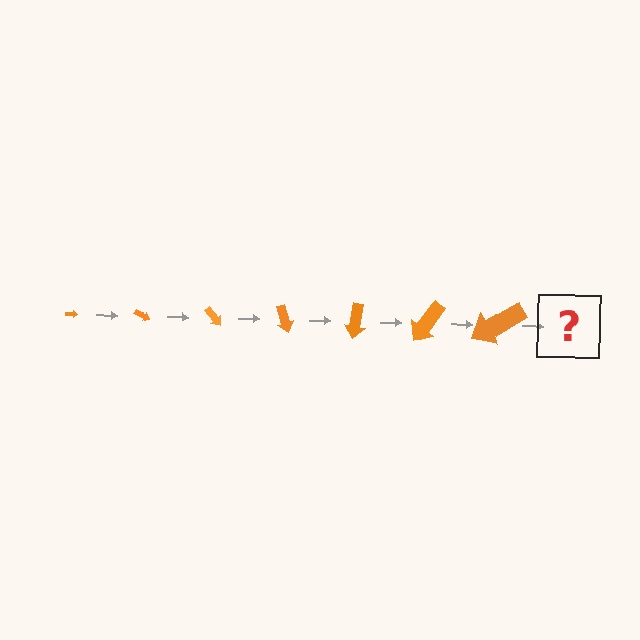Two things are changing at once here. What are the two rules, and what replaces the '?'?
The two rules are that the arrow grows larger each step and it rotates 25 degrees each step. The '?' should be an arrow, larger than the previous one and rotated 175 degrees from the start.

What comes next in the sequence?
The next element should be an arrow, larger than the previous one and rotated 175 degrees from the start.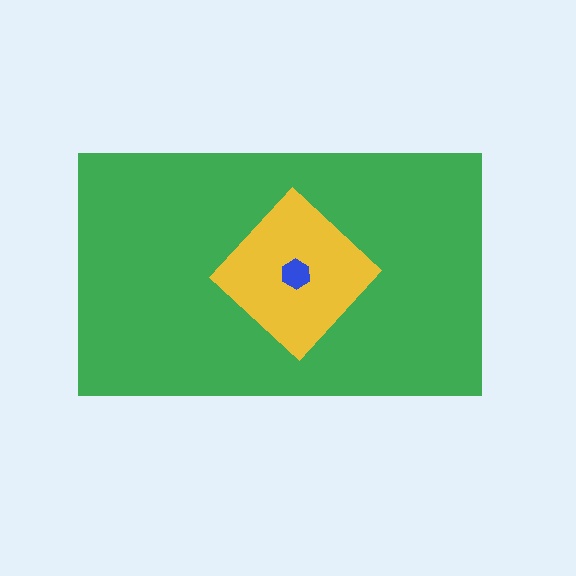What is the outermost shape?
The green rectangle.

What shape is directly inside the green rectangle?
The yellow diamond.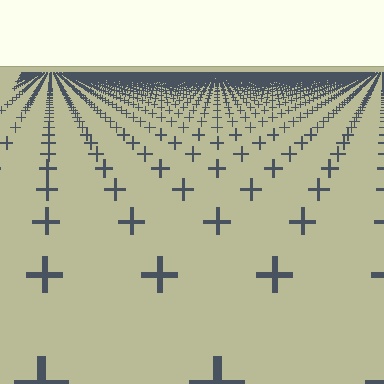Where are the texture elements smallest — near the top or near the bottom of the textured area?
Near the top.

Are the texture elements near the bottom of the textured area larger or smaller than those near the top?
Larger. Near the bottom, elements are closer to the viewer and appear at a bigger on-screen size.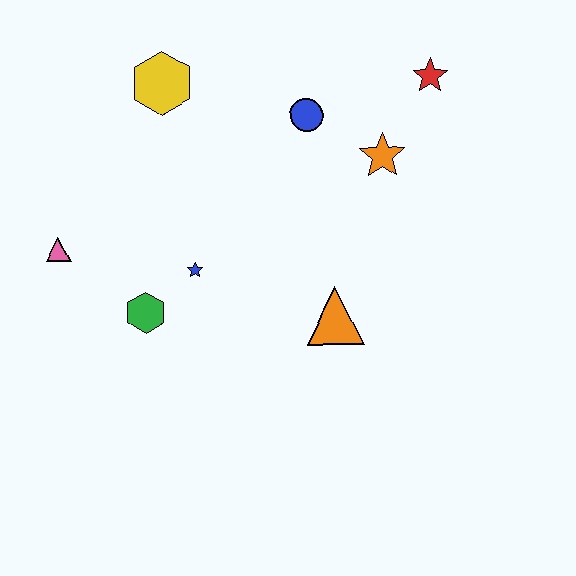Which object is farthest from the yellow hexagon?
The orange triangle is farthest from the yellow hexagon.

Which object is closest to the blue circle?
The orange star is closest to the blue circle.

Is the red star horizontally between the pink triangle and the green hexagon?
No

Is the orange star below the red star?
Yes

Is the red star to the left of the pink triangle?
No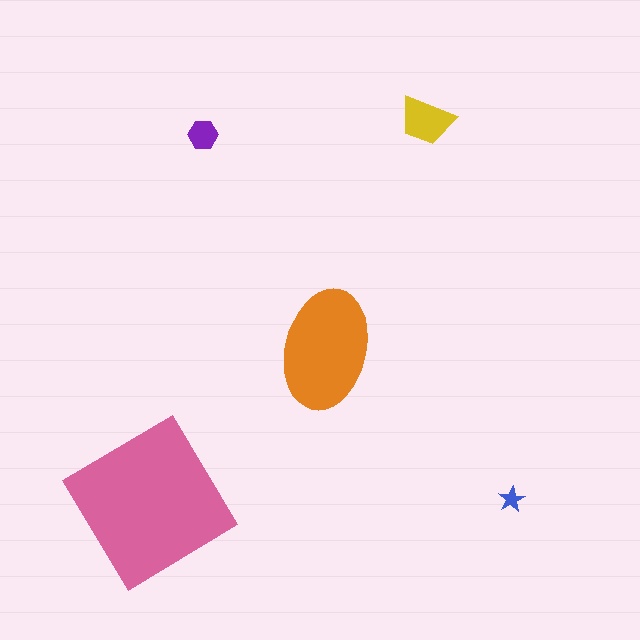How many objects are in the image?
There are 5 objects in the image.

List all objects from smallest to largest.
The blue star, the purple hexagon, the yellow trapezoid, the orange ellipse, the pink diamond.